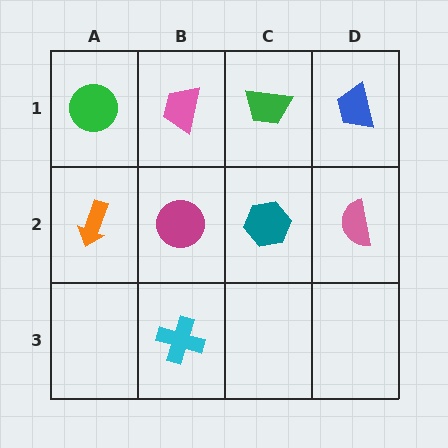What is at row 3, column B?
A cyan cross.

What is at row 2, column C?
A teal hexagon.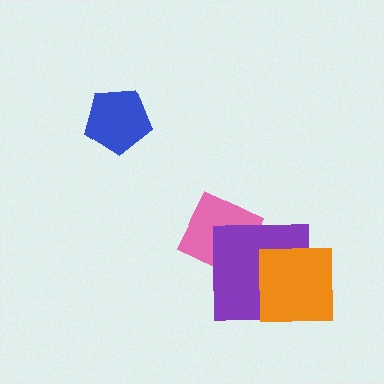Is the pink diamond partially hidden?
Yes, it is partially covered by another shape.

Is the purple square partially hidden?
Yes, it is partially covered by another shape.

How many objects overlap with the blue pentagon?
0 objects overlap with the blue pentagon.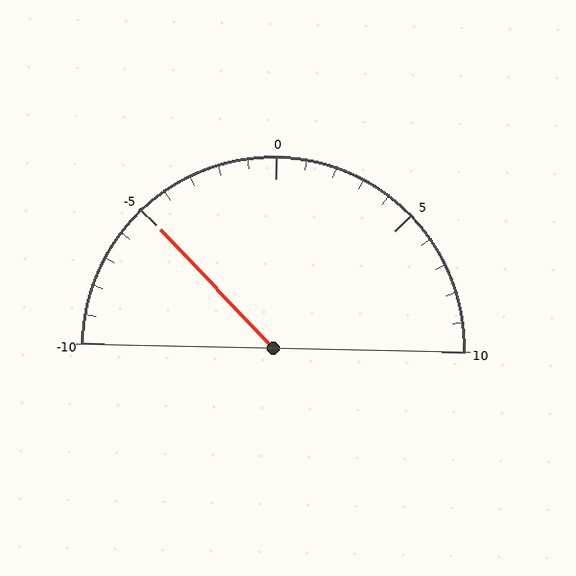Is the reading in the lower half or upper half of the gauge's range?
The reading is in the lower half of the range (-10 to 10).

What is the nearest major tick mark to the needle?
The nearest major tick mark is -5.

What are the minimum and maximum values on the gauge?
The gauge ranges from -10 to 10.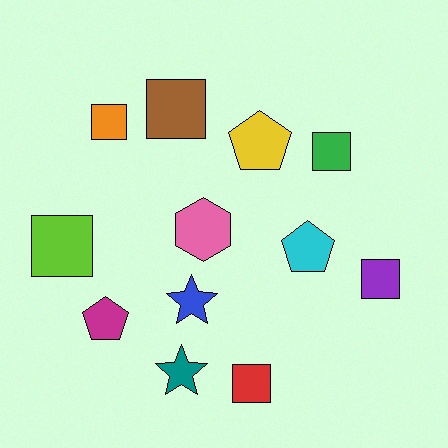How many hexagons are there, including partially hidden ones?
There is 1 hexagon.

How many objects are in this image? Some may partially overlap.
There are 12 objects.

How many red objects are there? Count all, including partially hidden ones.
There is 1 red object.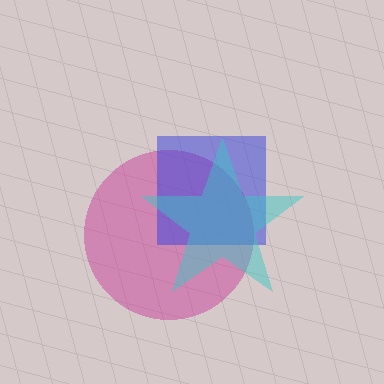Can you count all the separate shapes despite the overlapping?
Yes, there are 3 separate shapes.